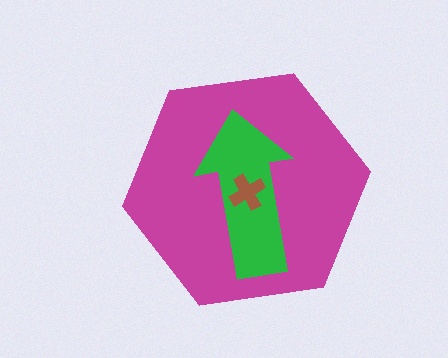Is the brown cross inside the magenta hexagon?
Yes.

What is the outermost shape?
The magenta hexagon.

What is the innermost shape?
The brown cross.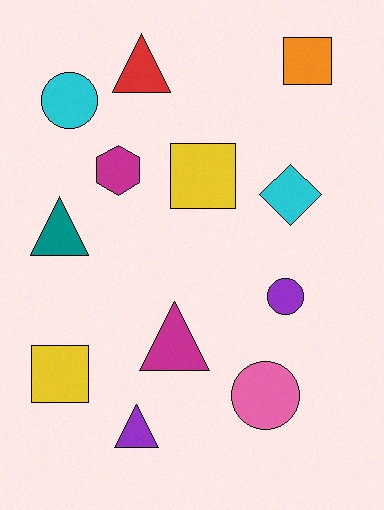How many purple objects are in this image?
There are 2 purple objects.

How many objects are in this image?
There are 12 objects.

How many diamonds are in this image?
There is 1 diamond.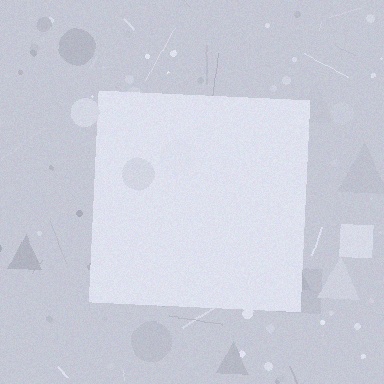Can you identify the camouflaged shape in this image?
The camouflaged shape is a square.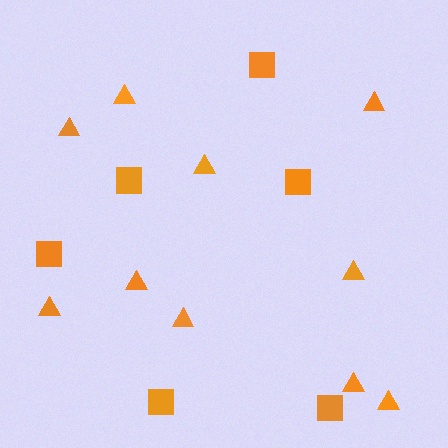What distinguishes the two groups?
There are 2 groups: one group of squares (6) and one group of triangles (10).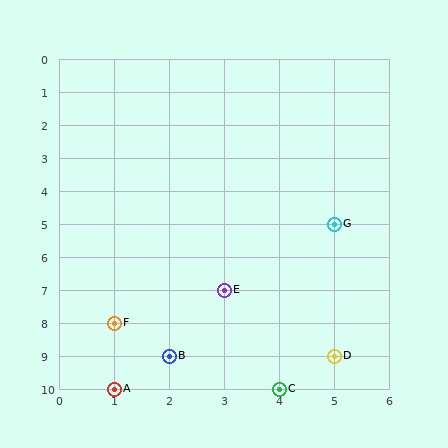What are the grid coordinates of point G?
Point G is at grid coordinates (5, 5).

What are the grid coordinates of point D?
Point D is at grid coordinates (5, 9).